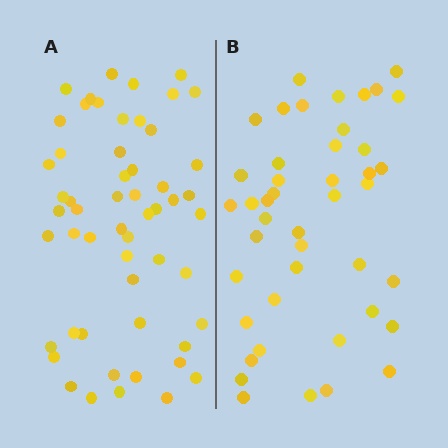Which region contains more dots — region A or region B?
Region A (the left region) has more dots.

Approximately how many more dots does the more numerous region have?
Region A has roughly 12 or so more dots than region B.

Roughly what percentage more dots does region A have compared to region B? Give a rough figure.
About 25% more.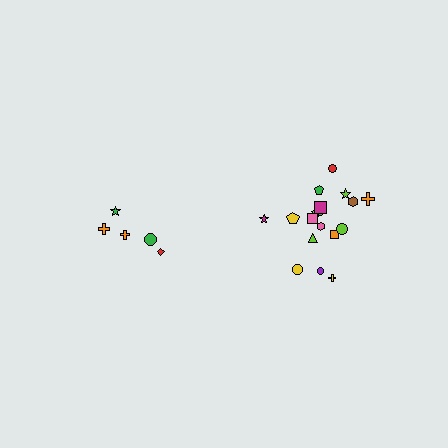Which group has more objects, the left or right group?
The right group.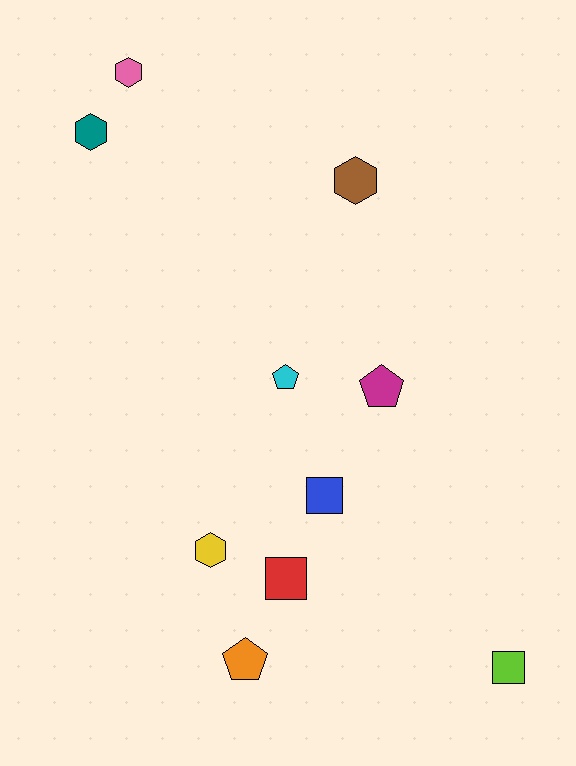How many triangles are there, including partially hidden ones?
There are no triangles.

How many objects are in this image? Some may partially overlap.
There are 10 objects.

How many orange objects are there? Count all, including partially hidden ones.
There is 1 orange object.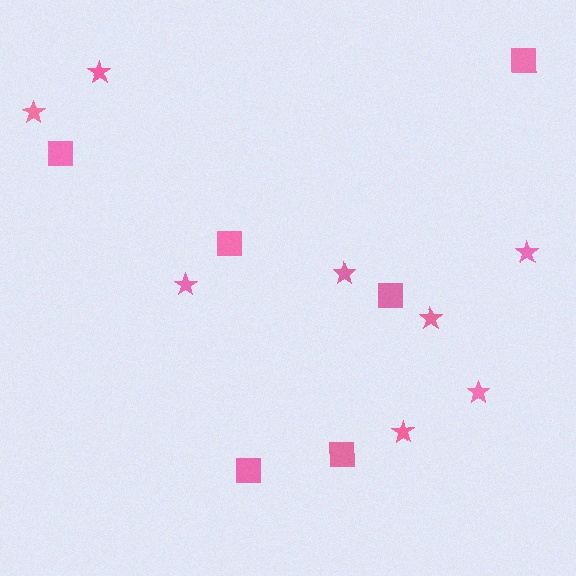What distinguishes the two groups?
There are 2 groups: one group of stars (8) and one group of squares (6).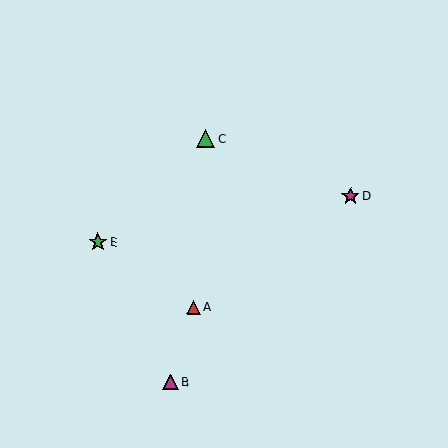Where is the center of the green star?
The center of the green star is at (98, 242).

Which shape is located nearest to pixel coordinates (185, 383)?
The magenta triangle (labeled B) at (170, 382) is nearest to that location.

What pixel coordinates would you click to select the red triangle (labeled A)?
Click at (193, 307) to select the red triangle A.